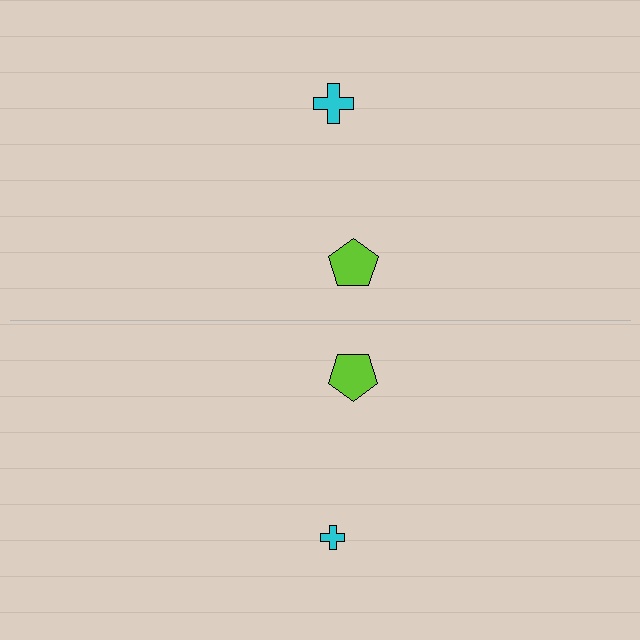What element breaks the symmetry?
The cyan cross on the bottom side has a different size than its mirror counterpart.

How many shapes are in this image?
There are 4 shapes in this image.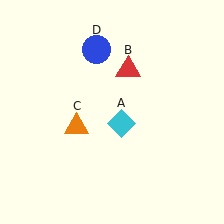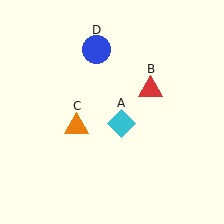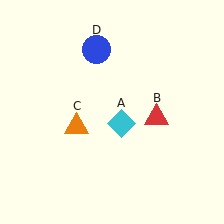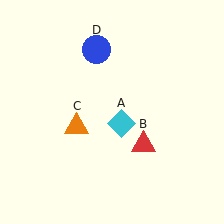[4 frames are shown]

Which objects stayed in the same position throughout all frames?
Cyan diamond (object A) and orange triangle (object C) and blue circle (object D) remained stationary.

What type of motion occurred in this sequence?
The red triangle (object B) rotated clockwise around the center of the scene.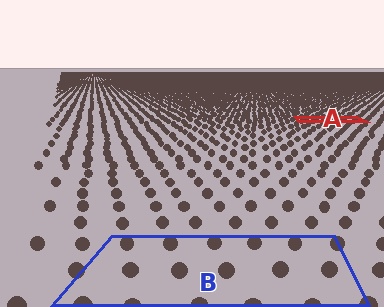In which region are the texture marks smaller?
The texture marks are smaller in region A, because it is farther away.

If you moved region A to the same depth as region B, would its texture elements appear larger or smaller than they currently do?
They would appear larger. At a closer depth, the same texture elements are projected at a bigger on-screen size.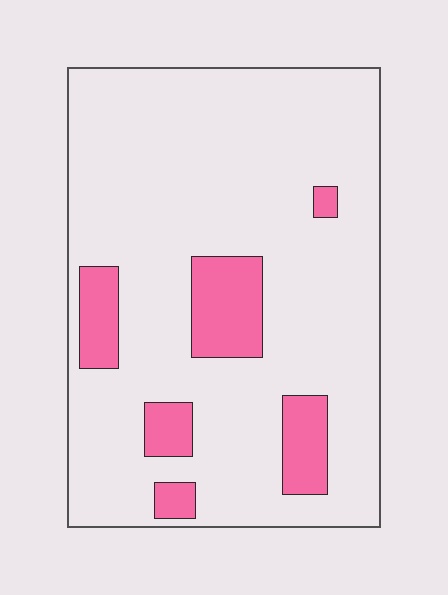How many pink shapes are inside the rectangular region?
6.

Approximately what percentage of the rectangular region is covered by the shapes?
Approximately 15%.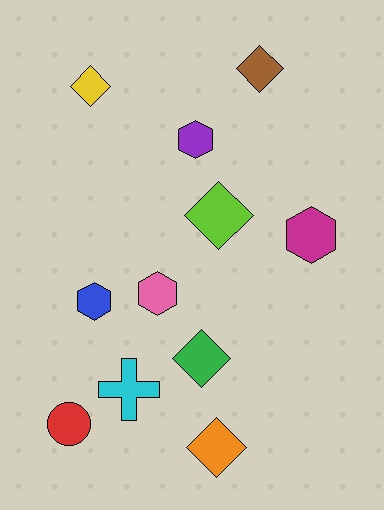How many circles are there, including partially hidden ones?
There is 1 circle.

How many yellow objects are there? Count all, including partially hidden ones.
There is 1 yellow object.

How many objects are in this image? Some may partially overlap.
There are 11 objects.